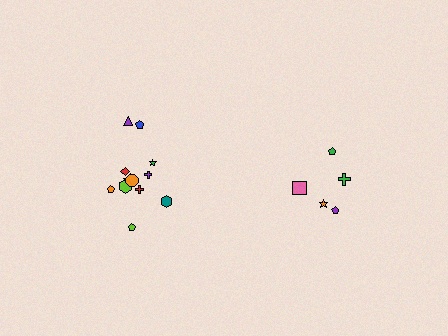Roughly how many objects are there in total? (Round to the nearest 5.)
Roughly 20 objects in total.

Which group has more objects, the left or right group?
The left group.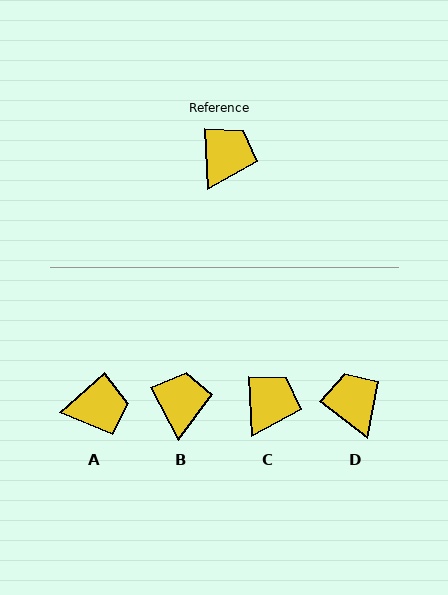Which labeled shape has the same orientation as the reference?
C.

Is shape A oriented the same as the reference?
No, it is off by about 51 degrees.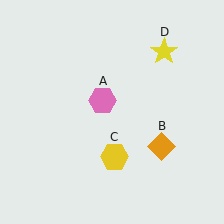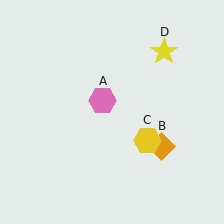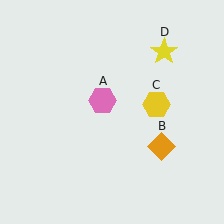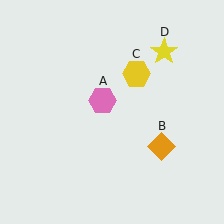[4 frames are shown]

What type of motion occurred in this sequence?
The yellow hexagon (object C) rotated counterclockwise around the center of the scene.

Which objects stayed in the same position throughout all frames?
Pink hexagon (object A) and orange diamond (object B) and yellow star (object D) remained stationary.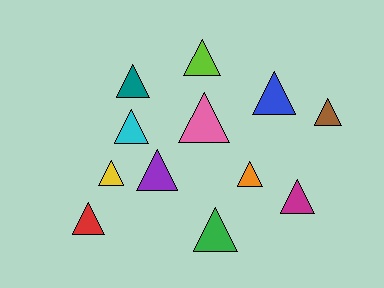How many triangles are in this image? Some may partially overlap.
There are 12 triangles.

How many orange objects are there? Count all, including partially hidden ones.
There is 1 orange object.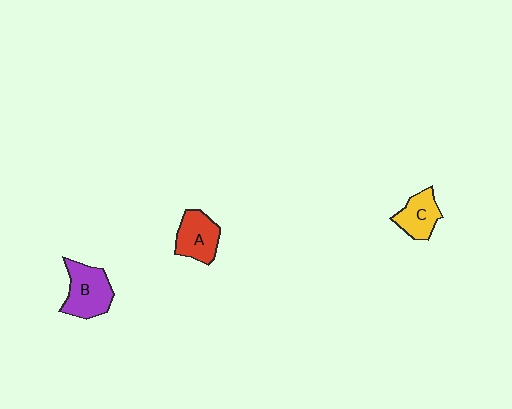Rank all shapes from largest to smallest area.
From largest to smallest: B (purple), A (red), C (yellow).